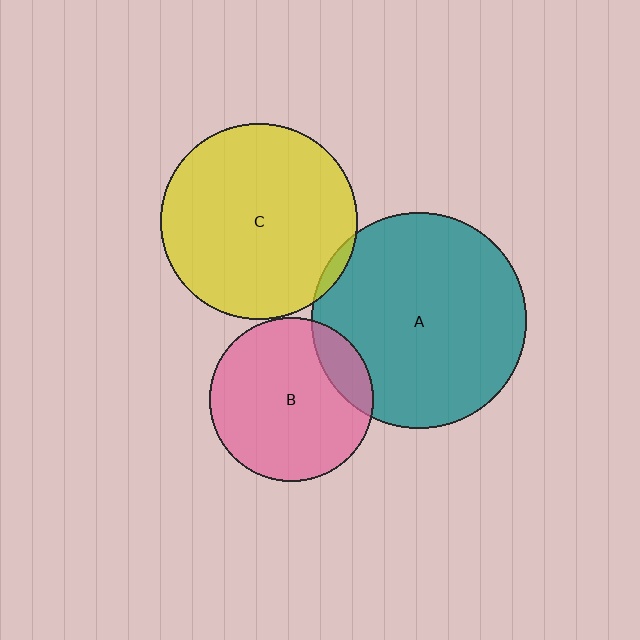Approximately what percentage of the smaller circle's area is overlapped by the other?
Approximately 15%.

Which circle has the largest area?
Circle A (teal).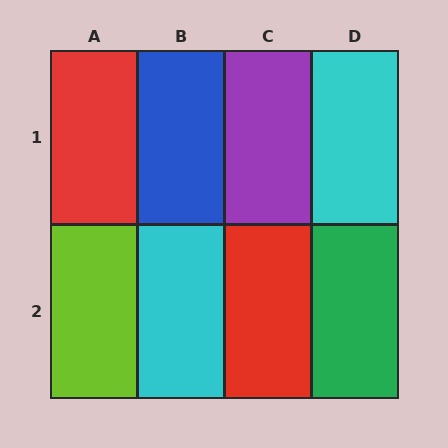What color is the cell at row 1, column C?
Purple.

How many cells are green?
1 cell is green.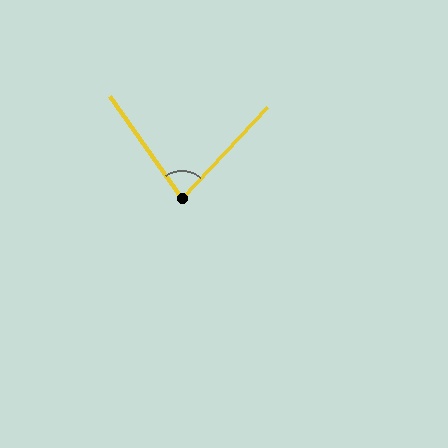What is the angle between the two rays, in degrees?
Approximately 78 degrees.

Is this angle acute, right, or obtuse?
It is acute.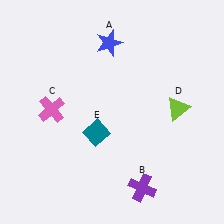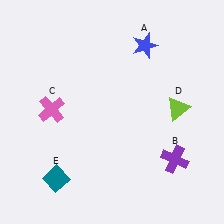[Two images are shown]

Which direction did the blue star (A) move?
The blue star (A) moved right.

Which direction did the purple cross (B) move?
The purple cross (B) moved right.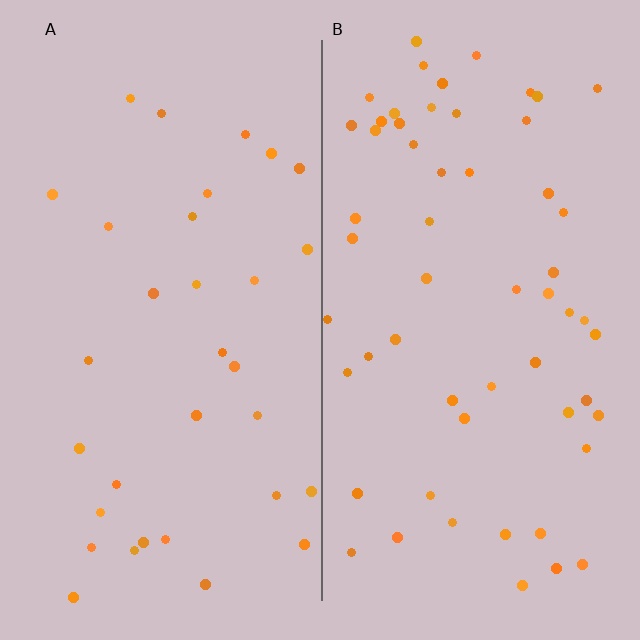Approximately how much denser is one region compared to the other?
Approximately 1.8× — region B over region A.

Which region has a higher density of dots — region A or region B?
B (the right).